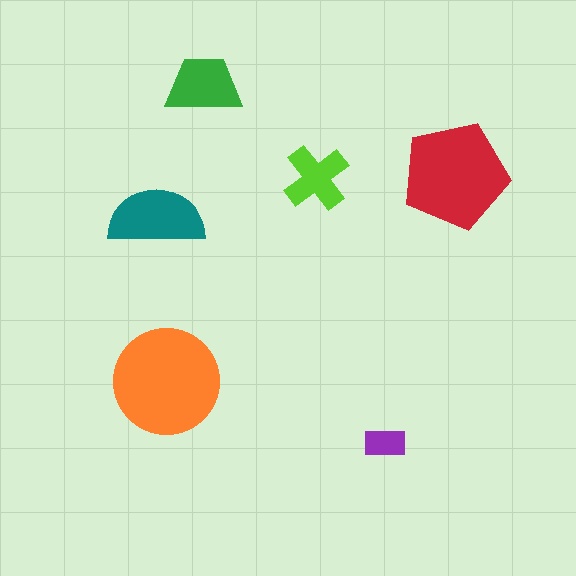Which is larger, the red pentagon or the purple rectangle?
The red pentagon.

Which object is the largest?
The orange circle.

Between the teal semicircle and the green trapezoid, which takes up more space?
The teal semicircle.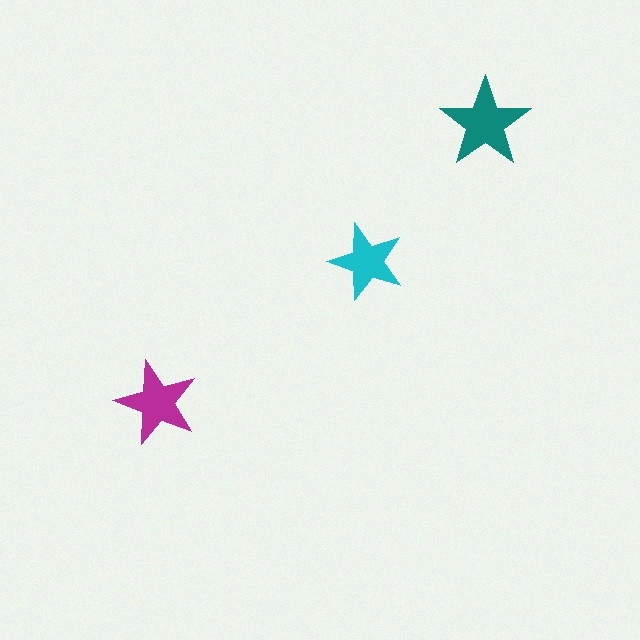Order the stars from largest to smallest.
the teal one, the magenta one, the cyan one.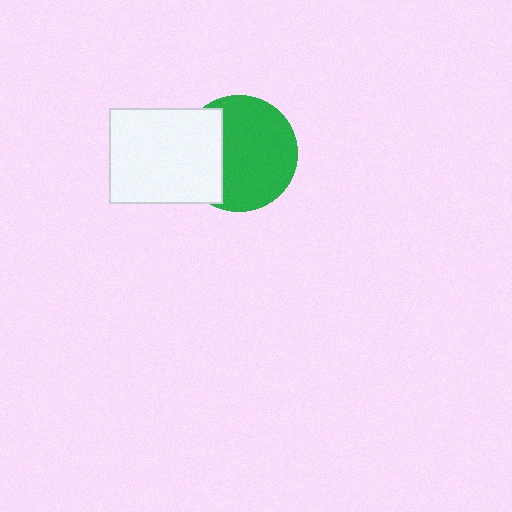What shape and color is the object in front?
The object in front is a white rectangle.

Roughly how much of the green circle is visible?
Most of it is visible (roughly 68%).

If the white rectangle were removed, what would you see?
You would see the complete green circle.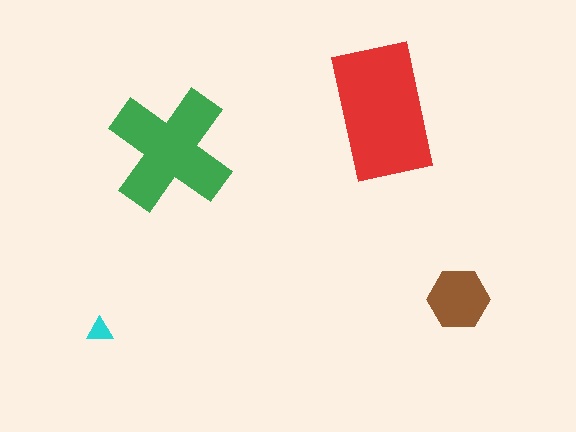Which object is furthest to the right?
The brown hexagon is rightmost.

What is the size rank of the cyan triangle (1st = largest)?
4th.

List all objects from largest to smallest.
The red rectangle, the green cross, the brown hexagon, the cyan triangle.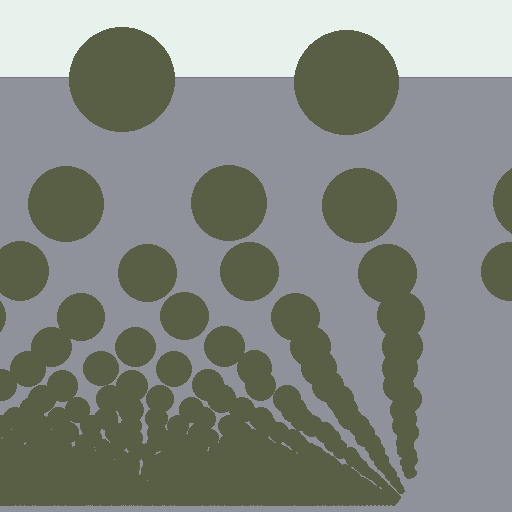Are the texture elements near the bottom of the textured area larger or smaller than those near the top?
Smaller. The gradient is inverted — elements near the bottom are smaller and denser.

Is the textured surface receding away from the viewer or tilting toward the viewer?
The surface appears to tilt toward the viewer. Texture elements get larger and sparser toward the top.